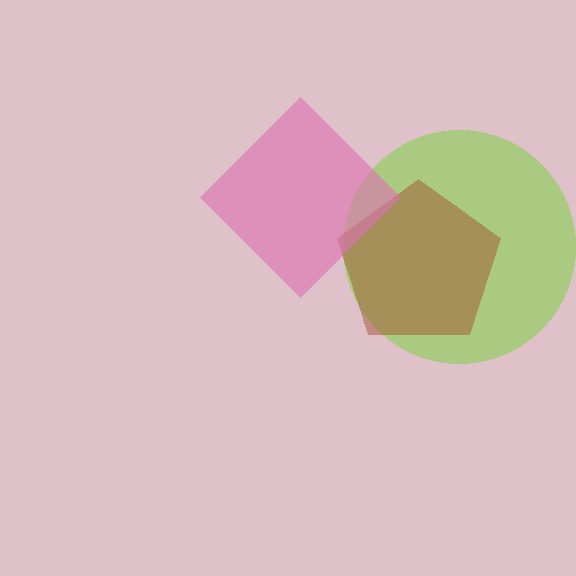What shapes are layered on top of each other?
The layered shapes are: a lime circle, a brown pentagon, a pink diamond.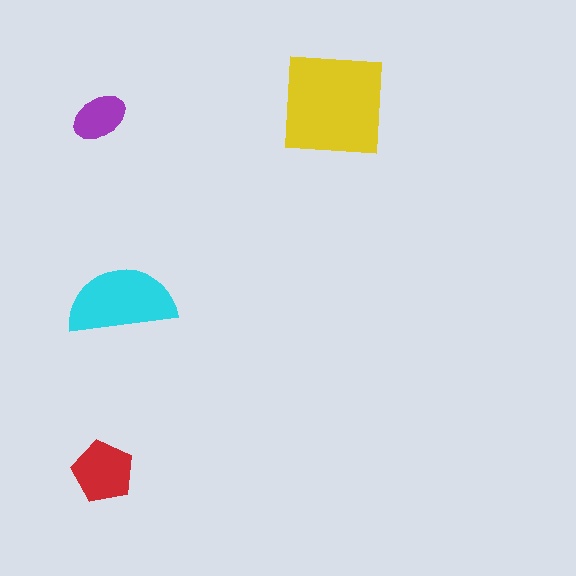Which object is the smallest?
The purple ellipse.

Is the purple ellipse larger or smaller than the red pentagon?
Smaller.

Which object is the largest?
The yellow square.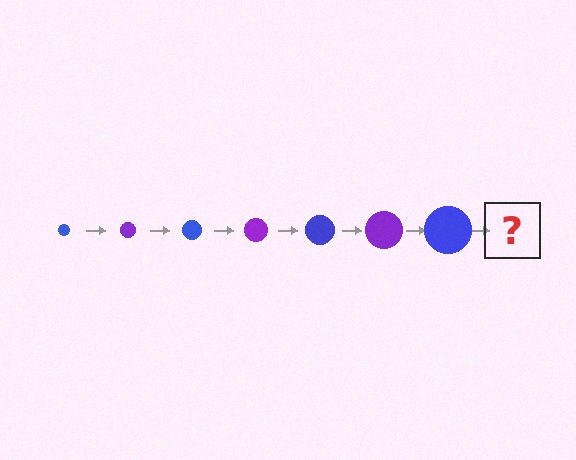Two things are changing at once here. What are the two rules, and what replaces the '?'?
The two rules are that the circle grows larger each step and the color cycles through blue and purple. The '?' should be a purple circle, larger than the previous one.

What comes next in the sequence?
The next element should be a purple circle, larger than the previous one.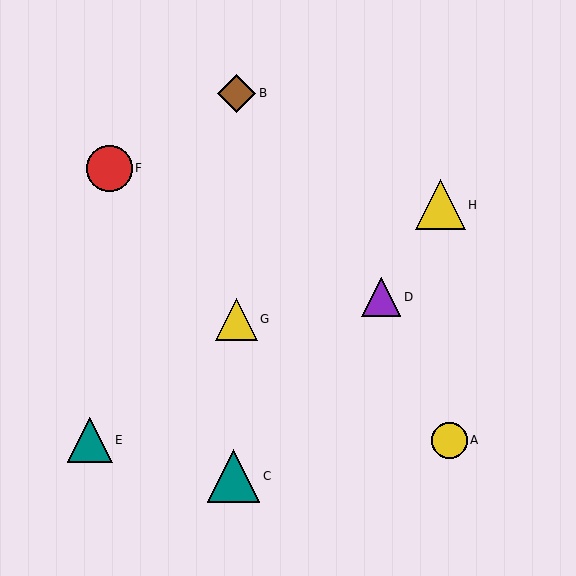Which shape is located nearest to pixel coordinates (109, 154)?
The red circle (labeled F) at (109, 168) is nearest to that location.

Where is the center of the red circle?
The center of the red circle is at (109, 168).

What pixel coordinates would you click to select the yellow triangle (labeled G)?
Click at (236, 319) to select the yellow triangle G.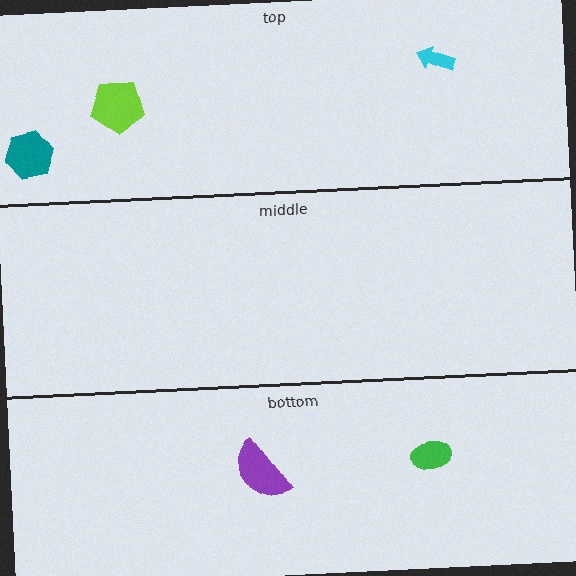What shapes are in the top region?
The teal hexagon, the lime pentagon, the cyan arrow.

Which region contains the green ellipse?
The bottom region.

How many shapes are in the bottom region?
2.